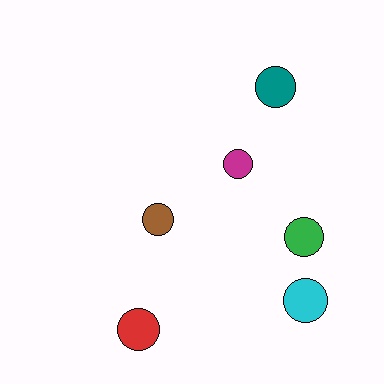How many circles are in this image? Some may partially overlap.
There are 6 circles.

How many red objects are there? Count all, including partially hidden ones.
There is 1 red object.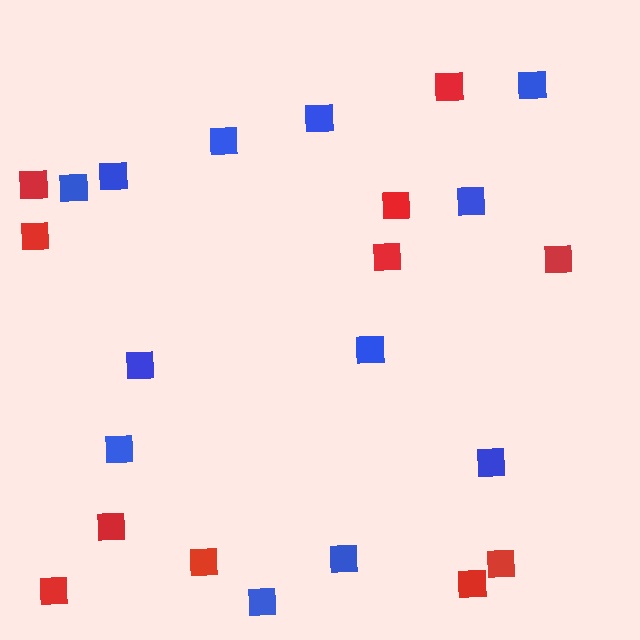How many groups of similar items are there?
There are 2 groups: one group of red squares (11) and one group of blue squares (12).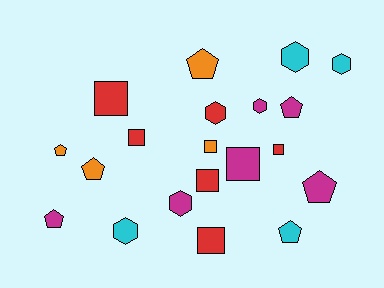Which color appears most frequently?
Magenta, with 6 objects.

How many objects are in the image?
There are 20 objects.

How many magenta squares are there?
There is 1 magenta square.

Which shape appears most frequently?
Square, with 7 objects.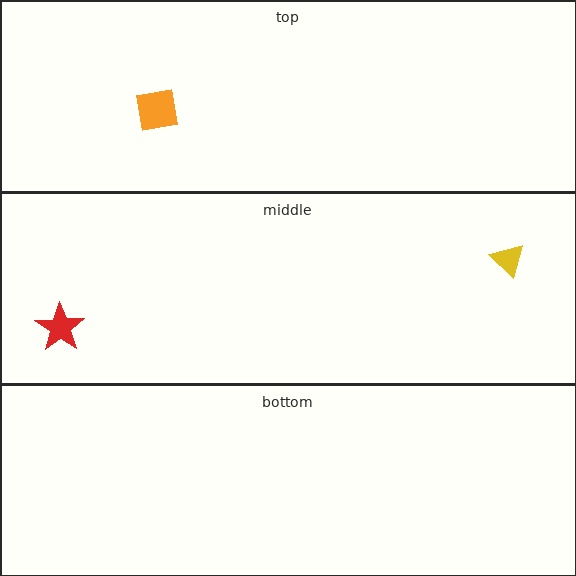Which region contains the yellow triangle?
The middle region.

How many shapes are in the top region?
1.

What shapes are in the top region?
The orange square.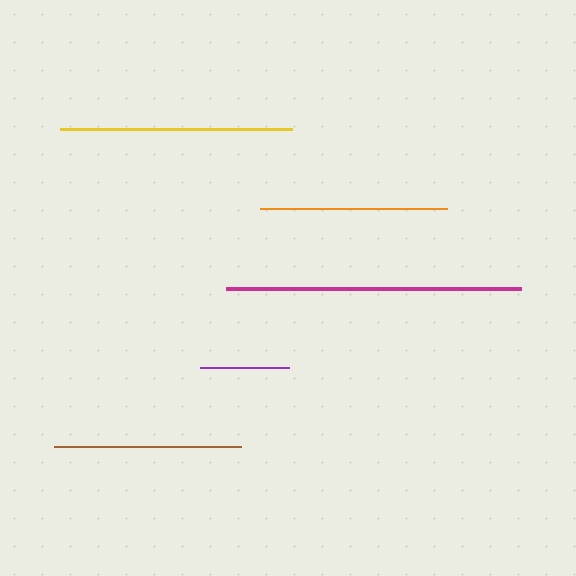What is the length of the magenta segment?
The magenta segment is approximately 295 pixels long.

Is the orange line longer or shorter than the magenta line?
The magenta line is longer than the orange line.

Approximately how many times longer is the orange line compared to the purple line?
The orange line is approximately 2.1 times the length of the purple line.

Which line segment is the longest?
The magenta line is the longest at approximately 295 pixels.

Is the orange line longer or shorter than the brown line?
The brown line is longer than the orange line.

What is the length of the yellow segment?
The yellow segment is approximately 233 pixels long.